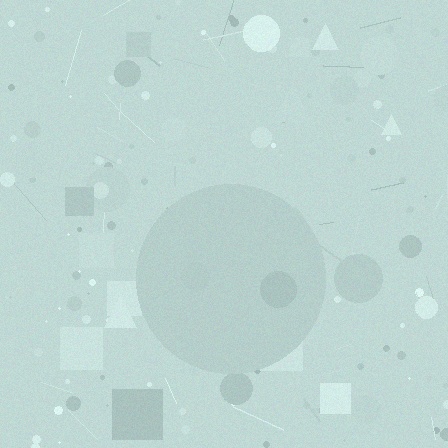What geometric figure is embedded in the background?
A circle is embedded in the background.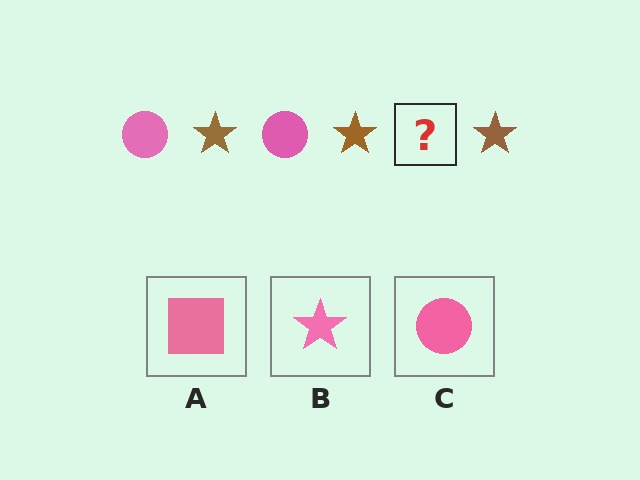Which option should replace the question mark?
Option C.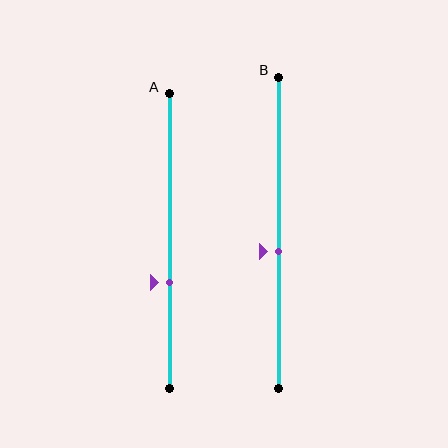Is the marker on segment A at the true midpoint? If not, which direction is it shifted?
No, the marker on segment A is shifted downward by about 14% of the segment length.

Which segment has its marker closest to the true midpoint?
Segment B has its marker closest to the true midpoint.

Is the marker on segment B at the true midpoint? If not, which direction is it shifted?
No, the marker on segment B is shifted downward by about 6% of the segment length.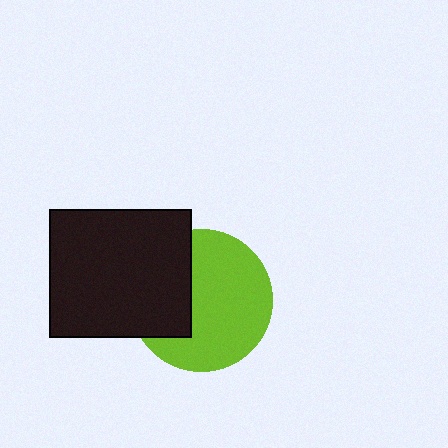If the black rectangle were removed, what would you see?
You would see the complete lime circle.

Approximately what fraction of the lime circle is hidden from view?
Roughly 34% of the lime circle is hidden behind the black rectangle.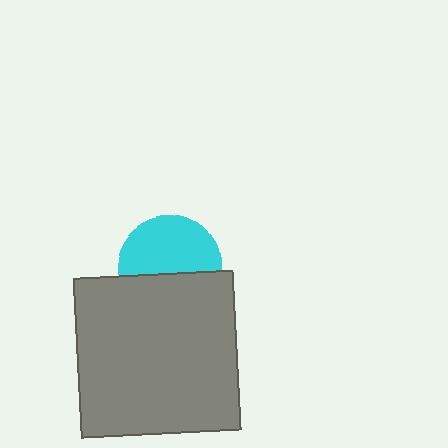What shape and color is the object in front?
The object in front is a gray square.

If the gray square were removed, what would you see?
You would see the complete cyan circle.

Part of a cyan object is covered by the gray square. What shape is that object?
It is a circle.